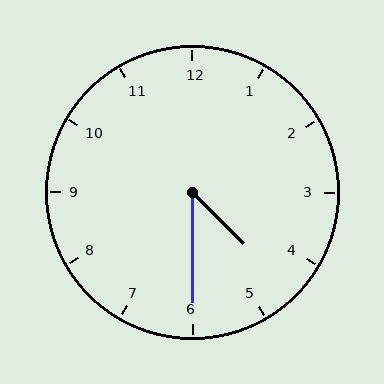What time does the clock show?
4:30.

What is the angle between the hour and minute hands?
Approximately 45 degrees.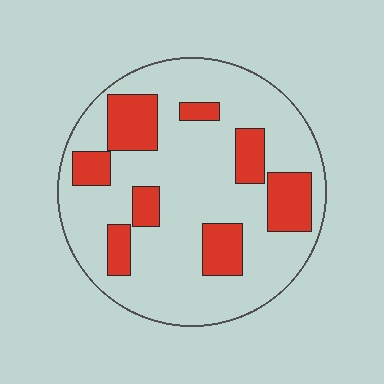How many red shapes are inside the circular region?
8.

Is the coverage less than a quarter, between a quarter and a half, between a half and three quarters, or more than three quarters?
Less than a quarter.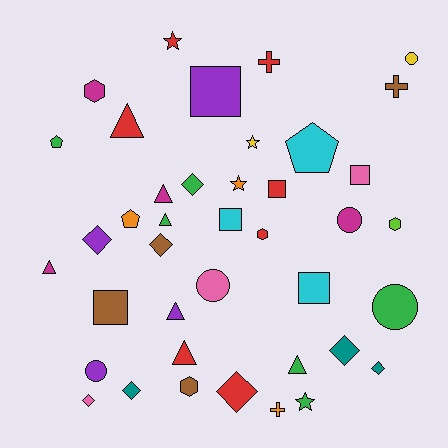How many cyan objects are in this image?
There are 3 cyan objects.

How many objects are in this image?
There are 40 objects.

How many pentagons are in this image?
There are 3 pentagons.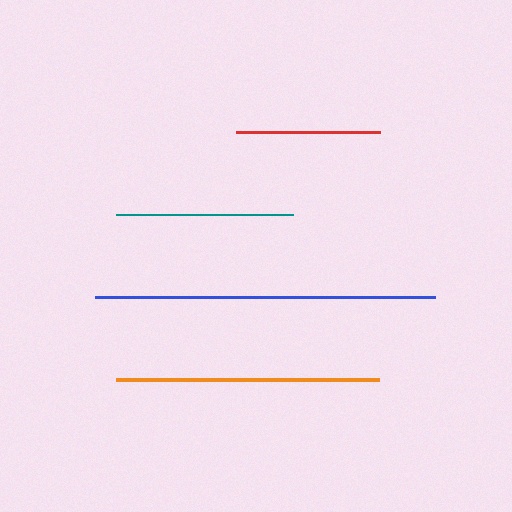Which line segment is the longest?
The blue line is the longest at approximately 341 pixels.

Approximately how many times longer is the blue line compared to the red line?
The blue line is approximately 2.4 times the length of the red line.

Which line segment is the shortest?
The red line is the shortest at approximately 144 pixels.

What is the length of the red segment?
The red segment is approximately 144 pixels long.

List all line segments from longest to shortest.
From longest to shortest: blue, orange, teal, red.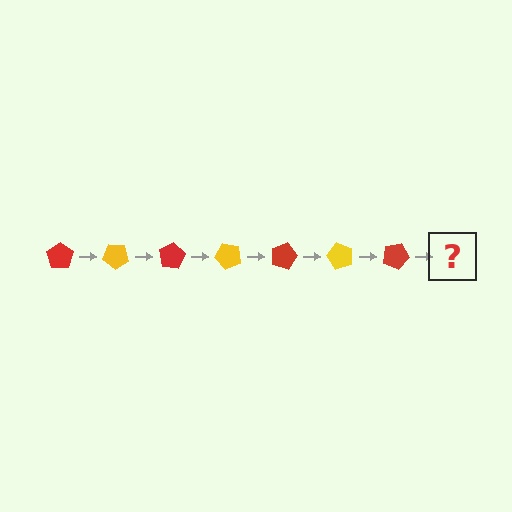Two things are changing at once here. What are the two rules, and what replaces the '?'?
The two rules are that it rotates 40 degrees each step and the color cycles through red and yellow. The '?' should be a yellow pentagon, rotated 280 degrees from the start.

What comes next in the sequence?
The next element should be a yellow pentagon, rotated 280 degrees from the start.